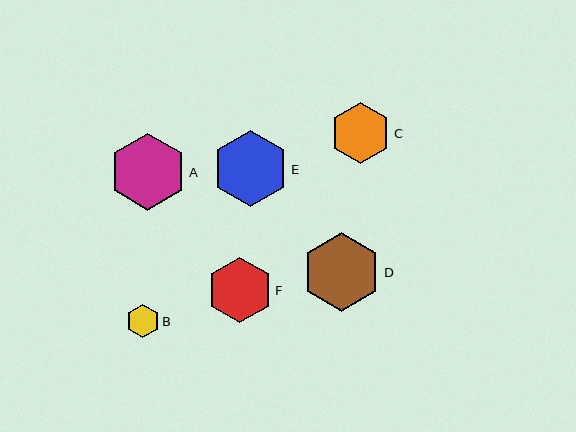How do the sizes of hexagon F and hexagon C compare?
Hexagon F and hexagon C are approximately the same size.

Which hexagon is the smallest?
Hexagon B is the smallest with a size of approximately 33 pixels.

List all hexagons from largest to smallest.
From largest to smallest: D, A, E, F, C, B.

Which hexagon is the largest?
Hexagon D is the largest with a size of approximately 79 pixels.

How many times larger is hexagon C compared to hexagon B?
Hexagon C is approximately 1.8 times the size of hexagon B.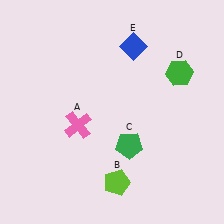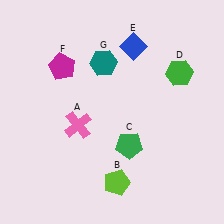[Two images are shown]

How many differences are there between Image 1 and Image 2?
There are 2 differences between the two images.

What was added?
A magenta pentagon (F), a teal hexagon (G) were added in Image 2.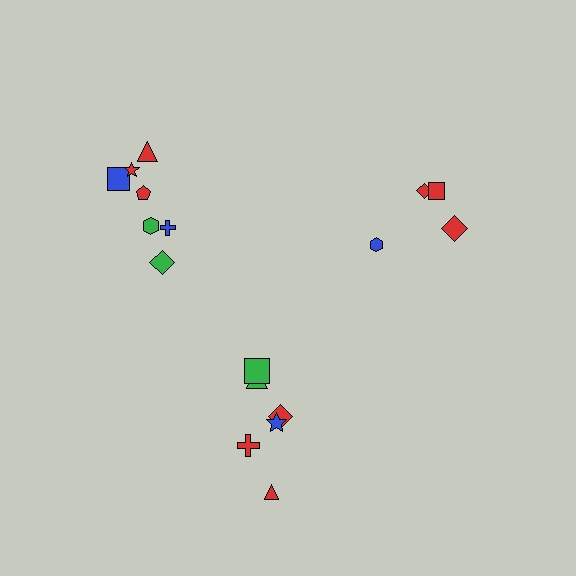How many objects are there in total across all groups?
There are 17 objects.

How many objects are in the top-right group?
There are 4 objects.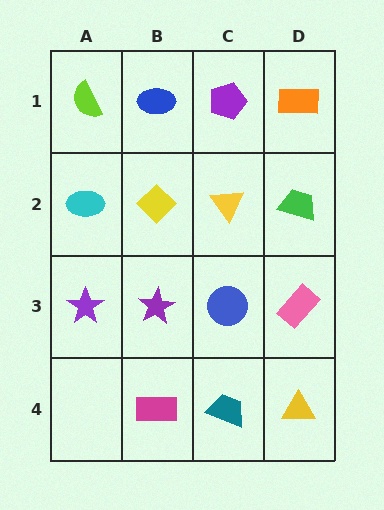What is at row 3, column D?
A pink rectangle.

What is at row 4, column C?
A teal trapezoid.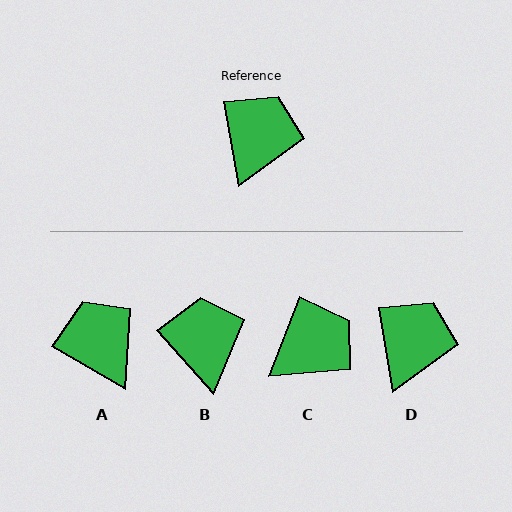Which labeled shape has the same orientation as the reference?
D.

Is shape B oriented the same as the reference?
No, it is off by about 32 degrees.